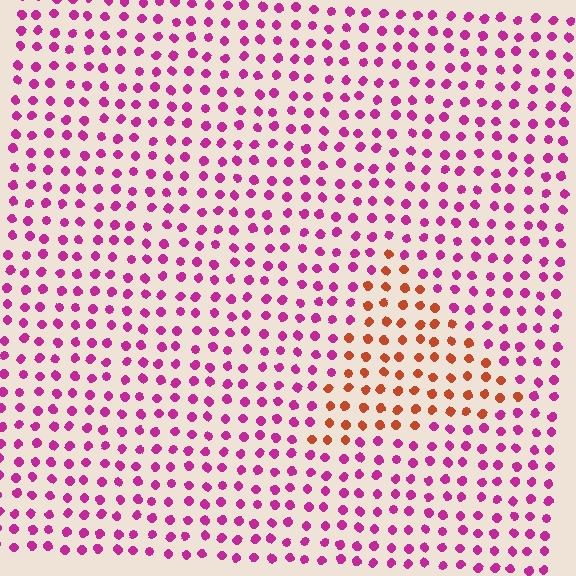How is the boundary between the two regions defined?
The boundary is defined purely by a slight shift in hue (about 57 degrees). Spacing, size, and orientation are identical on both sides.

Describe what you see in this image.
The image is filled with small magenta elements in a uniform arrangement. A triangle-shaped region is visible where the elements are tinted to a slightly different hue, forming a subtle color boundary.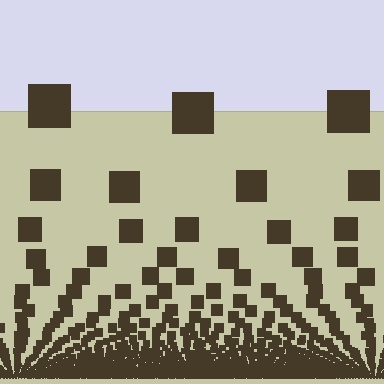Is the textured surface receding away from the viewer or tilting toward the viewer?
The surface appears to tilt toward the viewer. Texture elements get larger and sparser toward the top.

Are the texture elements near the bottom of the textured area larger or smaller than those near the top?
Smaller. The gradient is inverted — elements near the bottom are smaller and denser.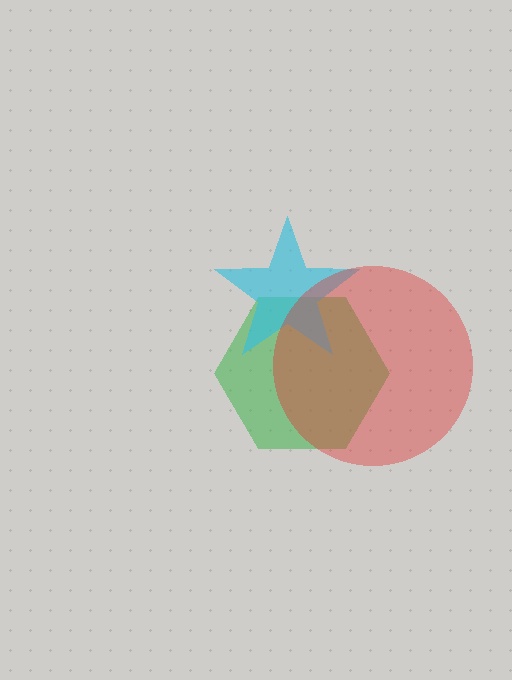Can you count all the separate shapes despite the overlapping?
Yes, there are 3 separate shapes.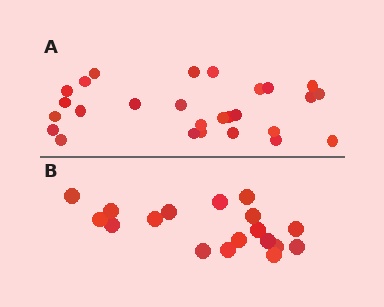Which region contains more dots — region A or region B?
Region A (the top region) has more dots.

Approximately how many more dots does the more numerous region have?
Region A has roughly 8 or so more dots than region B.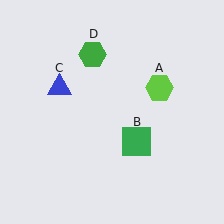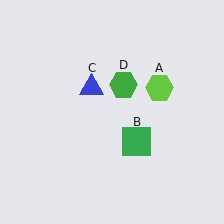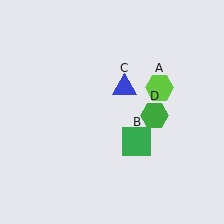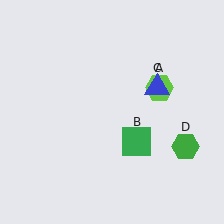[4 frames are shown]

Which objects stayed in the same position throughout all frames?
Lime hexagon (object A) and green square (object B) remained stationary.